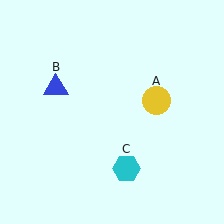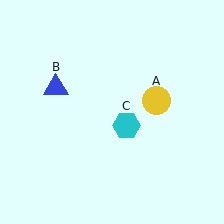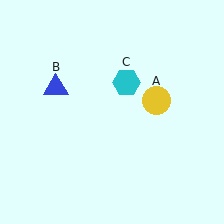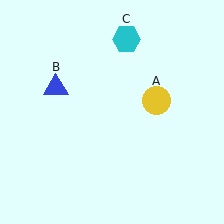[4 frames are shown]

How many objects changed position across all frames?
1 object changed position: cyan hexagon (object C).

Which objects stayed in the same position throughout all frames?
Yellow circle (object A) and blue triangle (object B) remained stationary.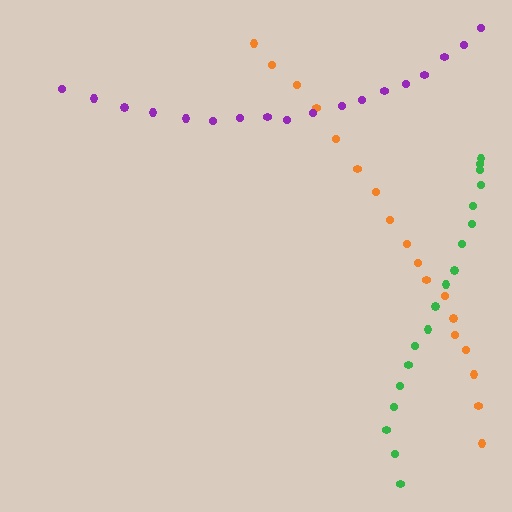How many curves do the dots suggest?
There are 3 distinct paths.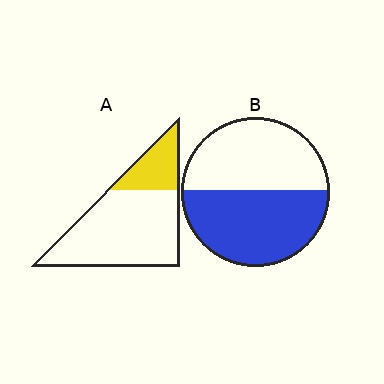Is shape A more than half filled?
No.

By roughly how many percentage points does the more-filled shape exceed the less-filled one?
By roughly 30 percentage points (B over A).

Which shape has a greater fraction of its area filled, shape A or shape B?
Shape B.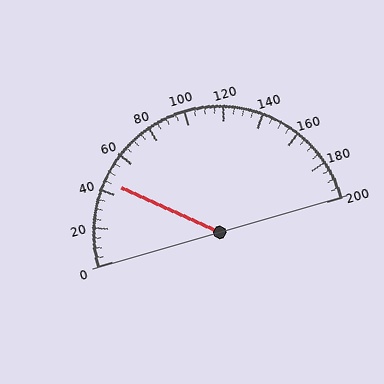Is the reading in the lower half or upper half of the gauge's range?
The reading is in the lower half of the range (0 to 200).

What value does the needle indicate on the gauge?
The needle indicates approximately 45.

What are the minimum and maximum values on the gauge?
The gauge ranges from 0 to 200.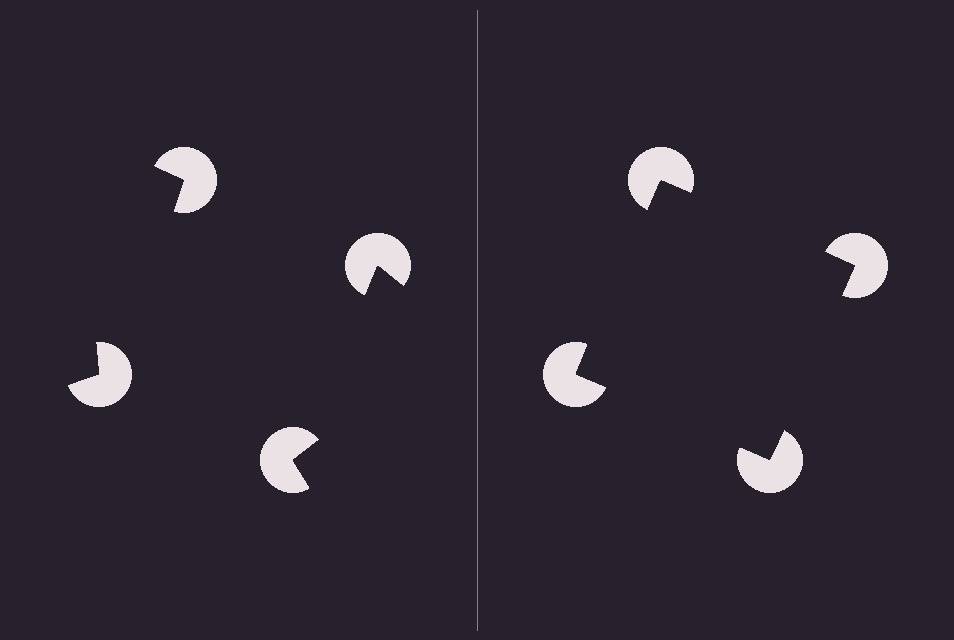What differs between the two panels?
The pac-man discs are positioned identically on both sides; only the wedge orientations differ. On the right they align to a square; on the left they are misaligned.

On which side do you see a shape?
An illusory square appears on the right side. On the left side the wedge cuts are rotated, so no coherent shape forms.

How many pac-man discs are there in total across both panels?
8 — 4 on each side.